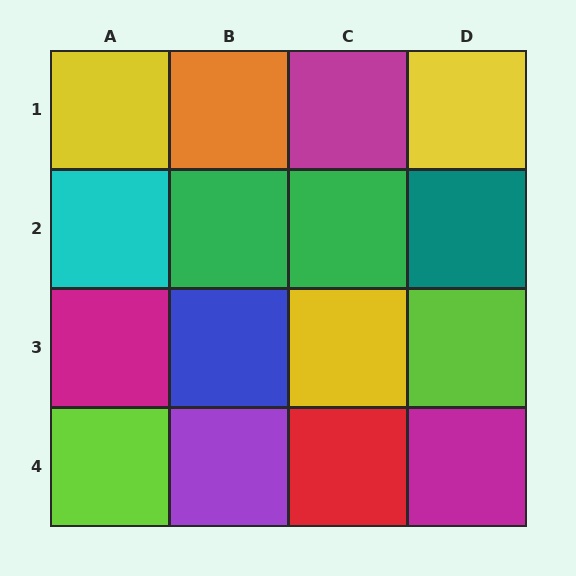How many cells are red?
1 cell is red.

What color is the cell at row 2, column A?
Cyan.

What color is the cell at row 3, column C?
Yellow.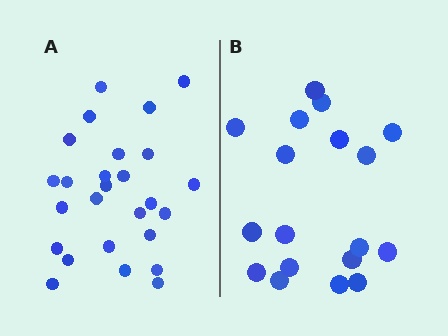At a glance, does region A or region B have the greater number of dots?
Region A (the left region) has more dots.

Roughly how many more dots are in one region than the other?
Region A has roughly 8 or so more dots than region B.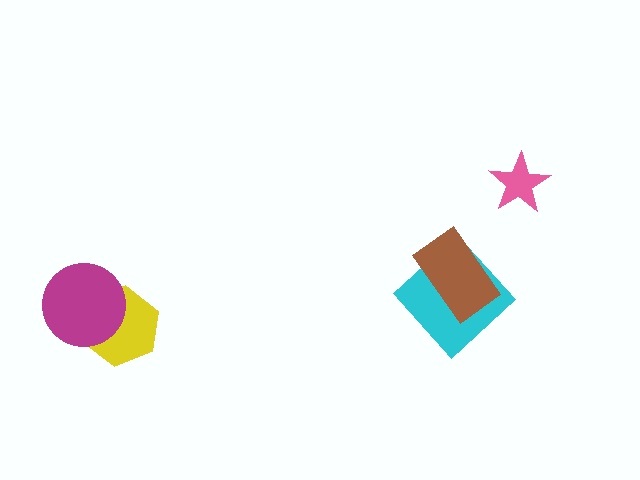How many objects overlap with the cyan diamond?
1 object overlaps with the cyan diamond.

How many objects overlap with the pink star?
0 objects overlap with the pink star.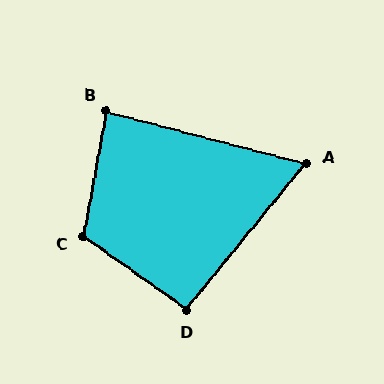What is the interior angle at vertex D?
Approximately 94 degrees (approximately right).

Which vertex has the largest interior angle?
C, at approximately 115 degrees.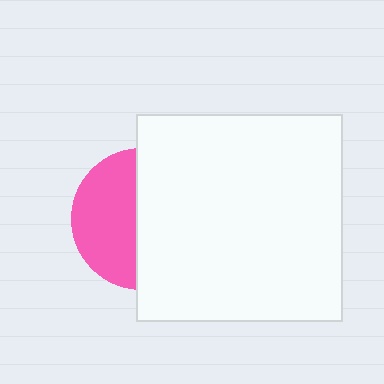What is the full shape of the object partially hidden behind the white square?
The partially hidden object is a pink circle.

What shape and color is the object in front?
The object in front is a white square.